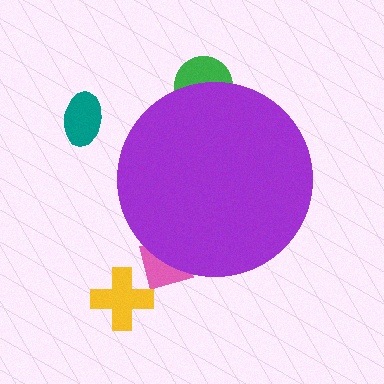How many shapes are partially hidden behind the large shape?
2 shapes are partially hidden.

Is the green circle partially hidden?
Yes, the green circle is partially hidden behind the purple circle.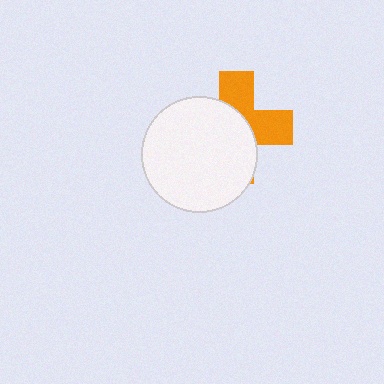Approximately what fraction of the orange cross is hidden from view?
Roughly 58% of the orange cross is hidden behind the white circle.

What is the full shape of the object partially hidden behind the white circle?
The partially hidden object is an orange cross.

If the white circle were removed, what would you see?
You would see the complete orange cross.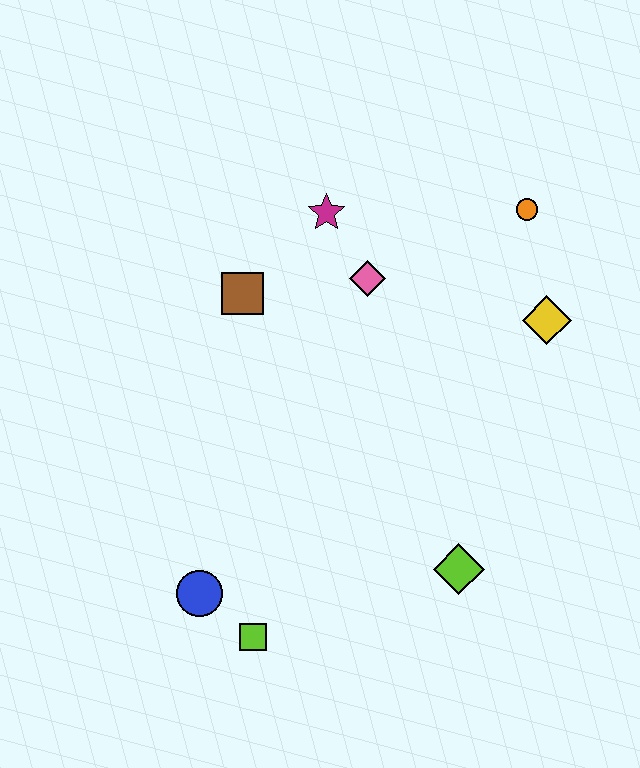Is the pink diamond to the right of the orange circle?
No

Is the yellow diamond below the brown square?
Yes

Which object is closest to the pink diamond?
The magenta star is closest to the pink diamond.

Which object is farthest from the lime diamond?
The magenta star is farthest from the lime diamond.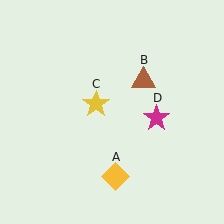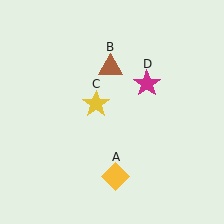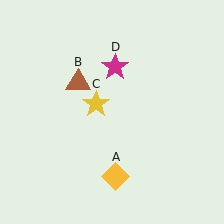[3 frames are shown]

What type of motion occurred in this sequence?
The brown triangle (object B), magenta star (object D) rotated counterclockwise around the center of the scene.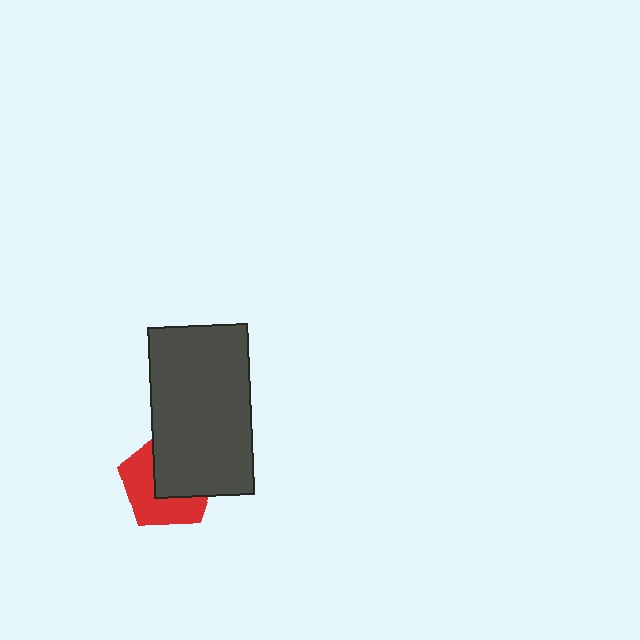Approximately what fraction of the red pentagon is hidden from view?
Roughly 50% of the red pentagon is hidden behind the dark gray rectangle.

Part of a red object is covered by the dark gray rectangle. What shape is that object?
It is a pentagon.